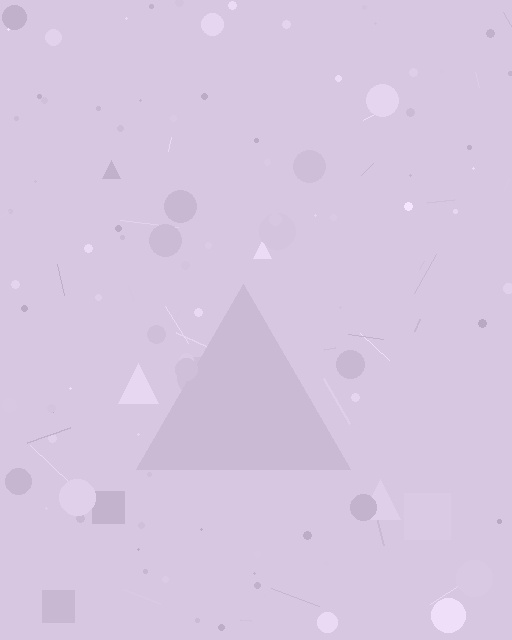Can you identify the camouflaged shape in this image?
The camouflaged shape is a triangle.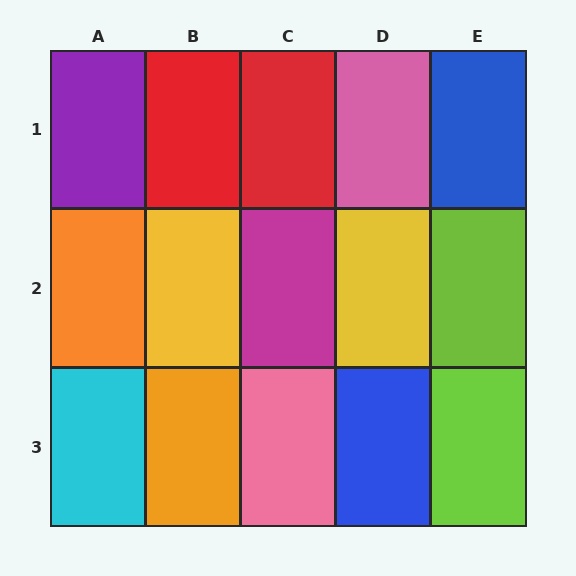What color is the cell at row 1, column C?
Red.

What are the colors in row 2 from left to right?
Orange, yellow, magenta, yellow, lime.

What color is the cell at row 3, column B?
Orange.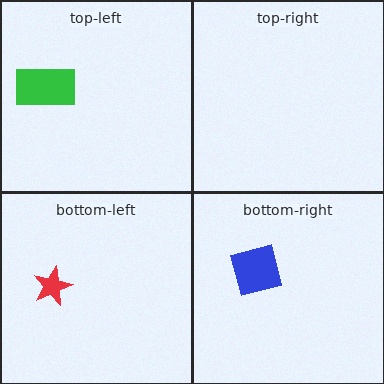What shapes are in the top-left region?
The green rectangle.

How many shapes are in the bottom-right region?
1.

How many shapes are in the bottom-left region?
1.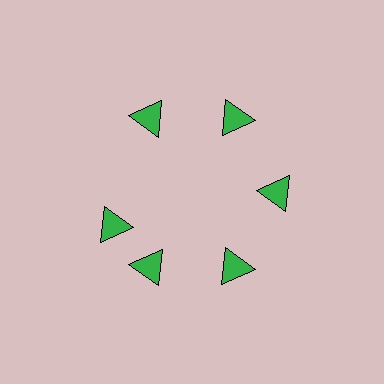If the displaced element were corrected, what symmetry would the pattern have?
It would have 6-fold rotational symmetry — the pattern would map onto itself every 60 degrees.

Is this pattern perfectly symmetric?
No. The 6 green triangles are arranged in a ring, but one element near the 9 o'clock position is rotated out of alignment along the ring, breaking the 6-fold rotational symmetry.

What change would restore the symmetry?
The symmetry would be restored by rotating it back into even spacing with its neighbors so that all 6 triangles sit at equal angles and equal distance from the center.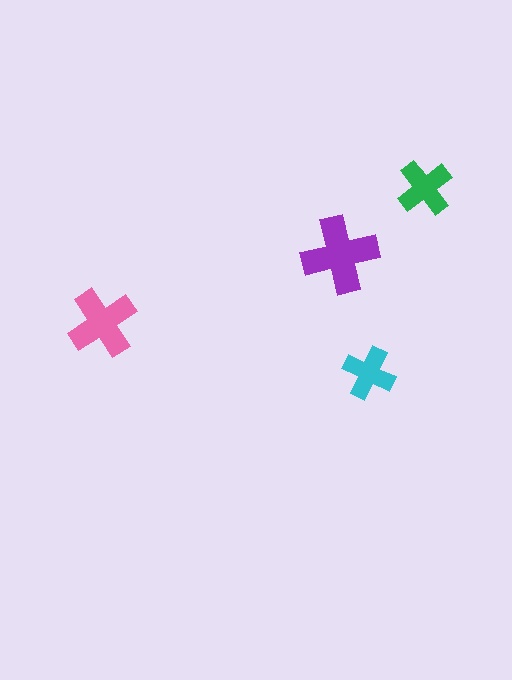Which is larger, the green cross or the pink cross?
The pink one.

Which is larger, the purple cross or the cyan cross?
The purple one.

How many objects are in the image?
There are 4 objects in the image.